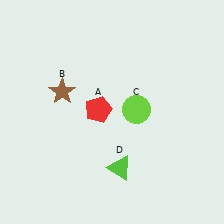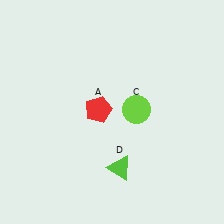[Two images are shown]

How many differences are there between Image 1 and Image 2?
There is 1 difference between the two images.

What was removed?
The brown star (B) was removed in Image 2.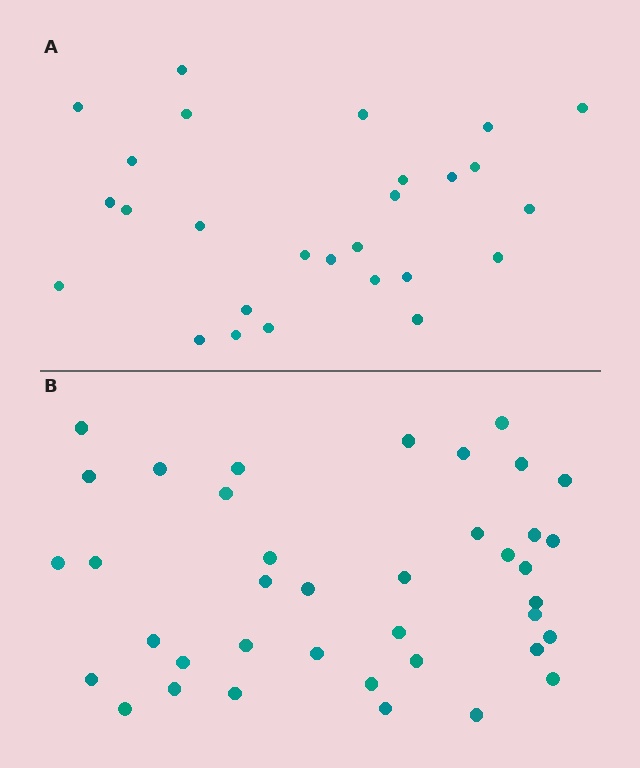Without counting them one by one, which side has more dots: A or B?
Region B (the bottom region) has more dots.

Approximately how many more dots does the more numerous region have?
Region B has roughly 12 or so more dots than region A.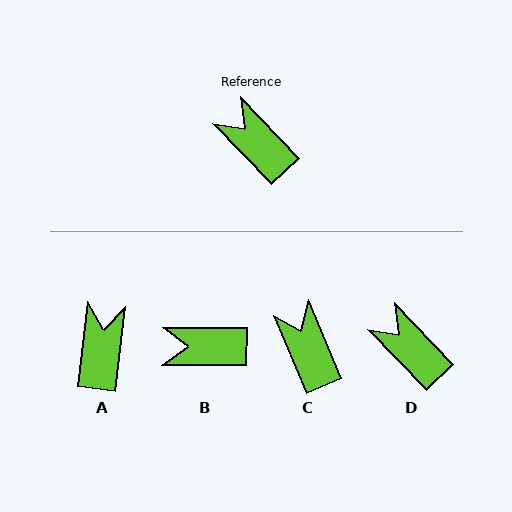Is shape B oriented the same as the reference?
No, it is off by about 46 degrees.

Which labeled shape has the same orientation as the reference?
D.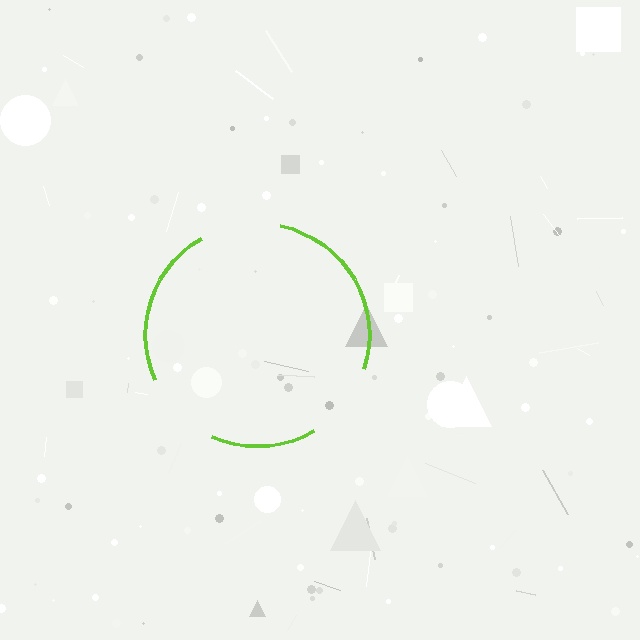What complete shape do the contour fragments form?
The contour fragments form a circle.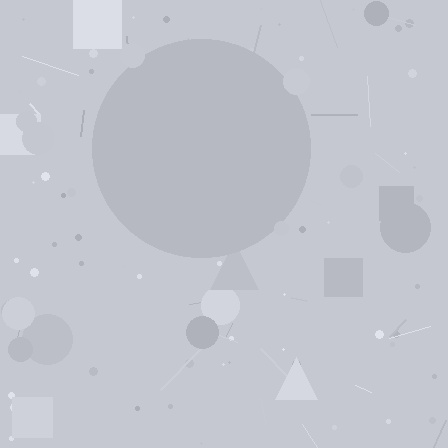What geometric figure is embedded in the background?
A circle is embedded in the background.